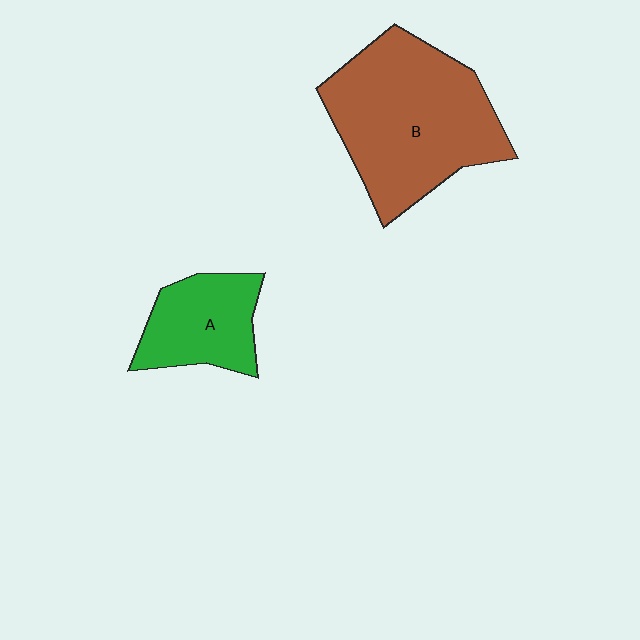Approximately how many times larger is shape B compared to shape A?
Approximately 2.2 times.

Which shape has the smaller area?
Shape A (green).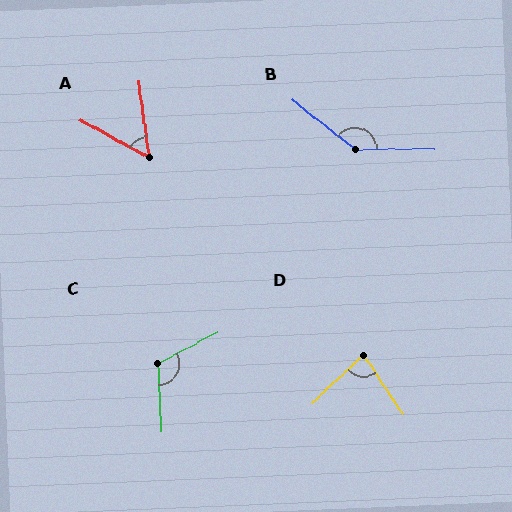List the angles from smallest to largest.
A (54°), D (80°), C (115°), B (142°).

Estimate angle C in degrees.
Approximately 115 degrees.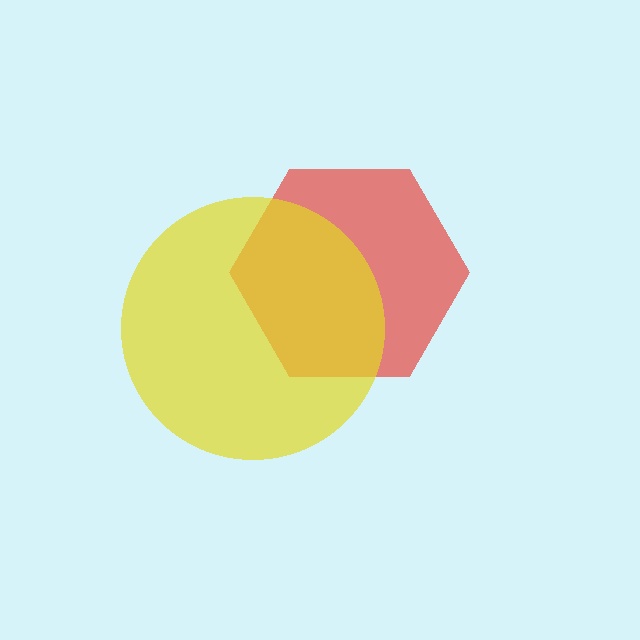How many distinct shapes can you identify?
There are 2 distinct shapes: a red hexagon, a yellow circle.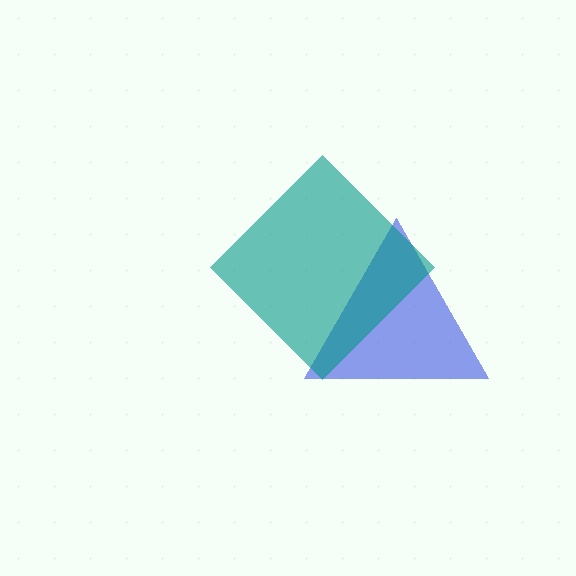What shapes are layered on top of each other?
The layered shapes are: a blue triangle, a teal diamond.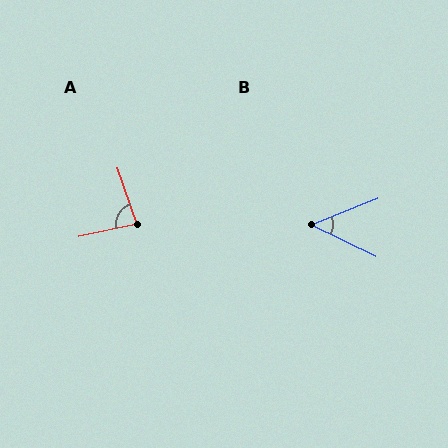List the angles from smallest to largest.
B (48°), A (83°).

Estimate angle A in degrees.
Approximately 83 degrees.